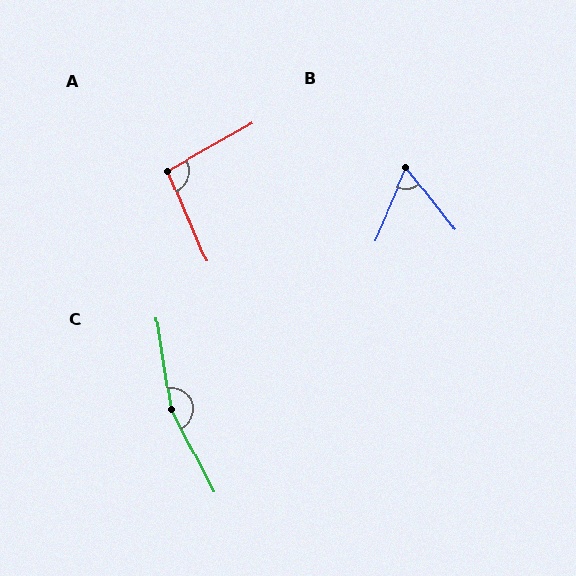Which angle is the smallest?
B, at approximately 61 degrees.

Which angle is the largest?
C, at approximately 162 degrees.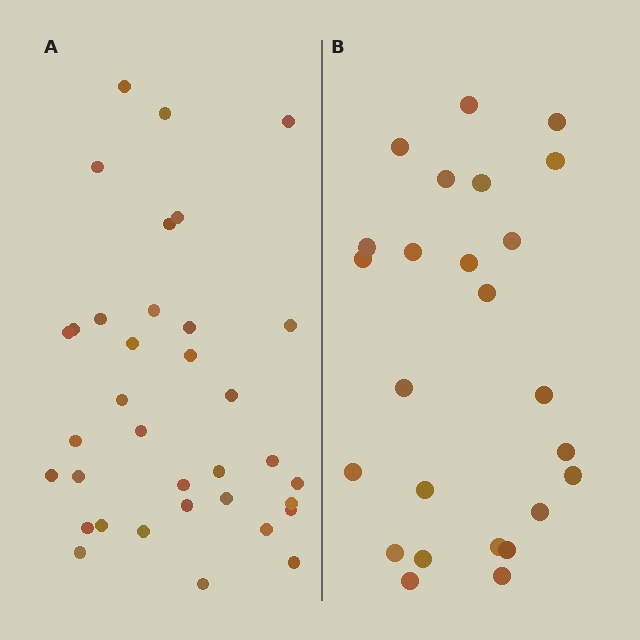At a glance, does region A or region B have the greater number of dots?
Region A (the left region) has more dots.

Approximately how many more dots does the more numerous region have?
Region A has roughly 10 or so more dots than region B.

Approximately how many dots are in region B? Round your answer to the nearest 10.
About 20 dots. (The exact count is 25, which rounds to 20.)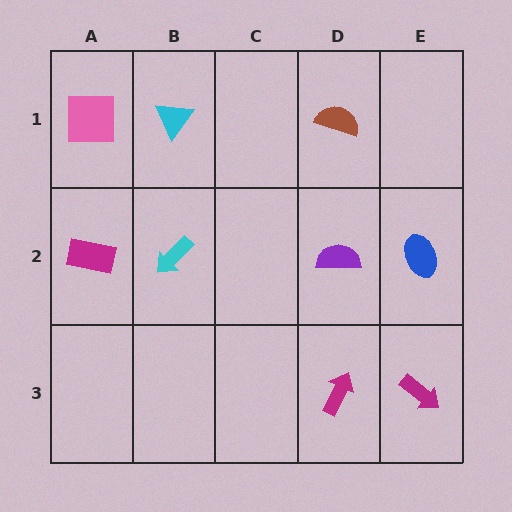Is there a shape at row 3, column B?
No, that cell is empty.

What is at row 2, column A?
A magenta rectangle.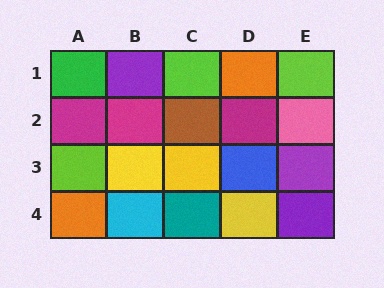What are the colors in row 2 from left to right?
Magenta, magenta, brown, magenta, pink.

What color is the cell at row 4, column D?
Yellow.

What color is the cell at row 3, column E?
Purple.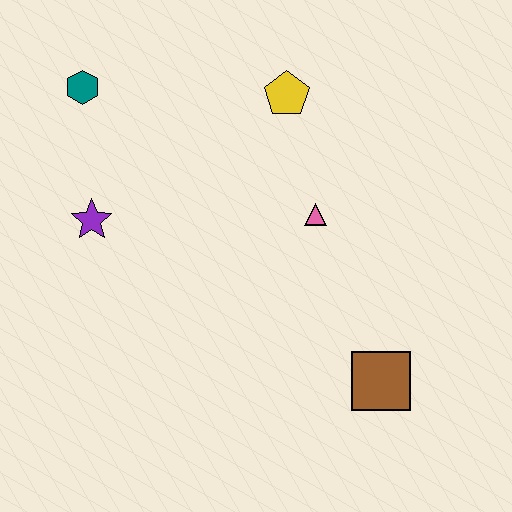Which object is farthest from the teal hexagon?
The brown square is farthest from the teal hexagon.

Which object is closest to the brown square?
The pink triangle is closest to the brown square.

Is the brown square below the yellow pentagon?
Yes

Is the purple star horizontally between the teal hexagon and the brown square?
Yes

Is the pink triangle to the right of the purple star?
Yes